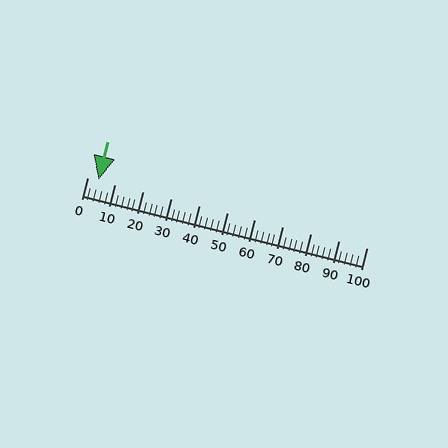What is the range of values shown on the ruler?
The ruler shows values from 0 to 100.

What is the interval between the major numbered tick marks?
The major tick marks are spaced 10 units apart.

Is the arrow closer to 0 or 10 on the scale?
The arrow is closer to 0.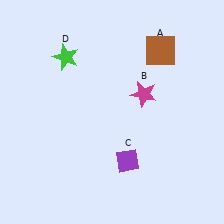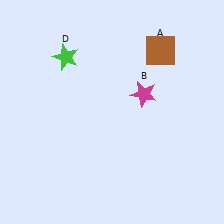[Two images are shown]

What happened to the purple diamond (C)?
The purple diamond (C) was removed in Image 2. It was in the bottom-right area of Image 1.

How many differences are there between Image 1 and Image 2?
There is 1 difference between the two images.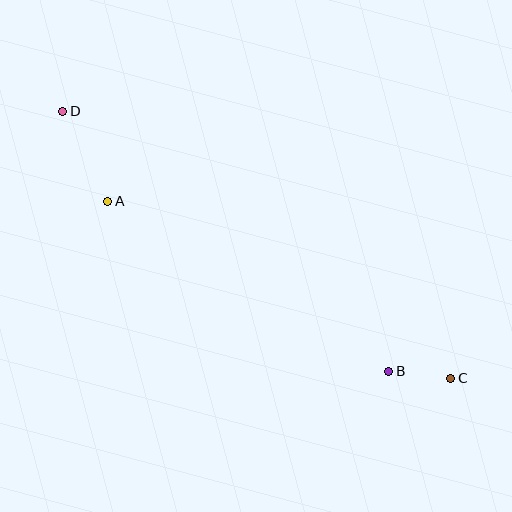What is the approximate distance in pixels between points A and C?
The distance between A and C is approximately 386 pixels.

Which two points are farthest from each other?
Points C and D are farthest from each other.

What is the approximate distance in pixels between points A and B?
The distance between A and B is approximately 328 pixels.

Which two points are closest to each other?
Points B and C are closest to each other.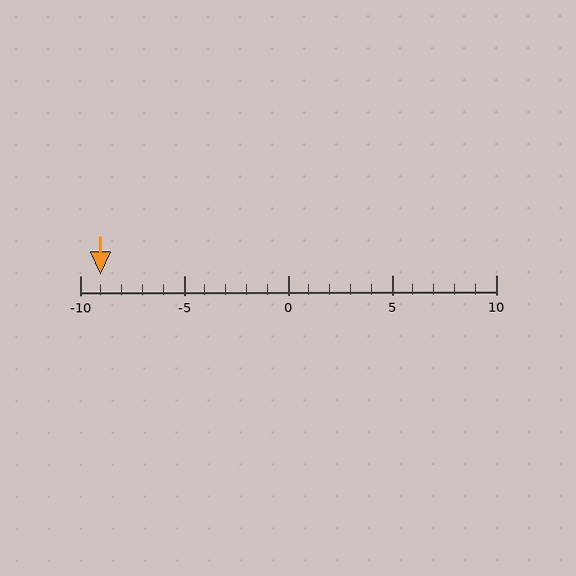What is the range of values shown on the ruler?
The ruler shows values from -10 to 10.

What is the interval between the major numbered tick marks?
The major tick marks are spaced 5 units apart.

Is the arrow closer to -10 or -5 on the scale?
The arrow is closer to -10.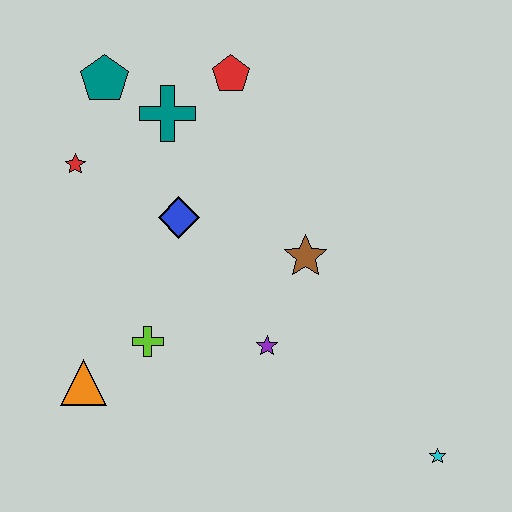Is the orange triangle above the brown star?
No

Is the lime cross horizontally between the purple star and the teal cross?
No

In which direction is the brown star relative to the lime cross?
The brown star is to the right of the lime cross.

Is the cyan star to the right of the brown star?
Yes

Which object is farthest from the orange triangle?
The cyan star is farthest from the orange triangle.